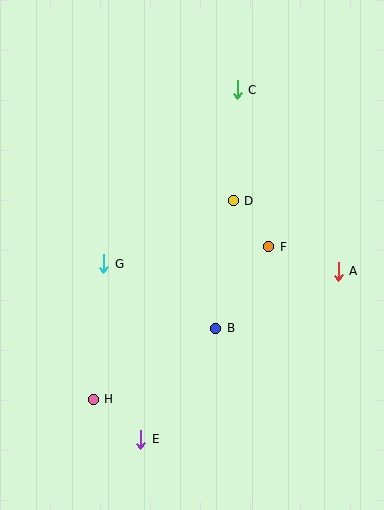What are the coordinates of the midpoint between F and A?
The midpoint between F and A is at (303, 259).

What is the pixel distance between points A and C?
The distance between A and C is 207 pixels.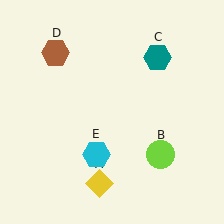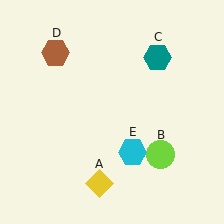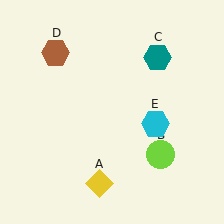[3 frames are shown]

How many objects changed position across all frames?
1 object changed position: cyan hexagon (object E).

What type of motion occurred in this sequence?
The cyan hexagon (object E) rotated counterclockwise around the center of the scene.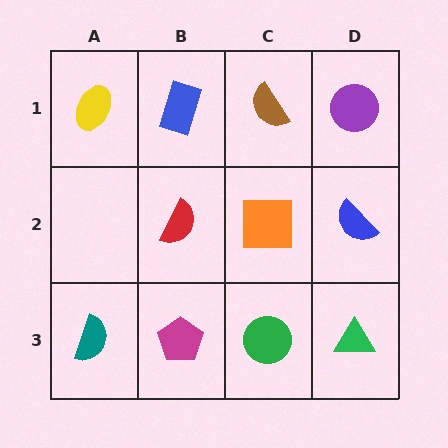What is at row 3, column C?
A green circle.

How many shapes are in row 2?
3 shapes.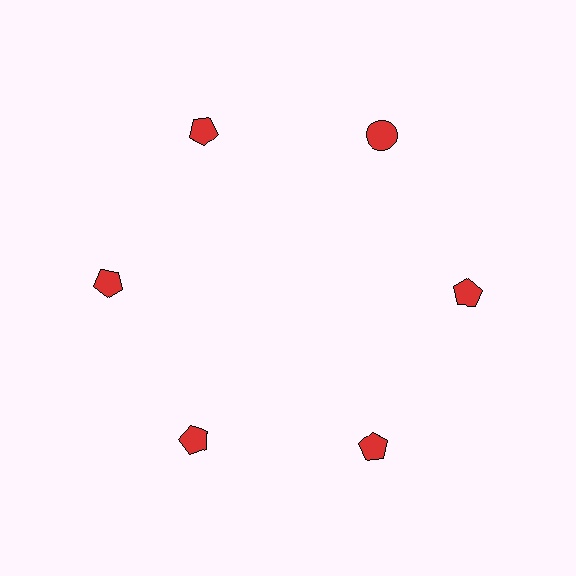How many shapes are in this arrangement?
There are 6 shapes arranged in a ring pattern.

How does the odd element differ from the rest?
It has a different shape: circle instead of pentagon.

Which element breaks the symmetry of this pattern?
The red circle at roughly the 1 o'clock position breaks the symmetry. All other shapes are red pentagons.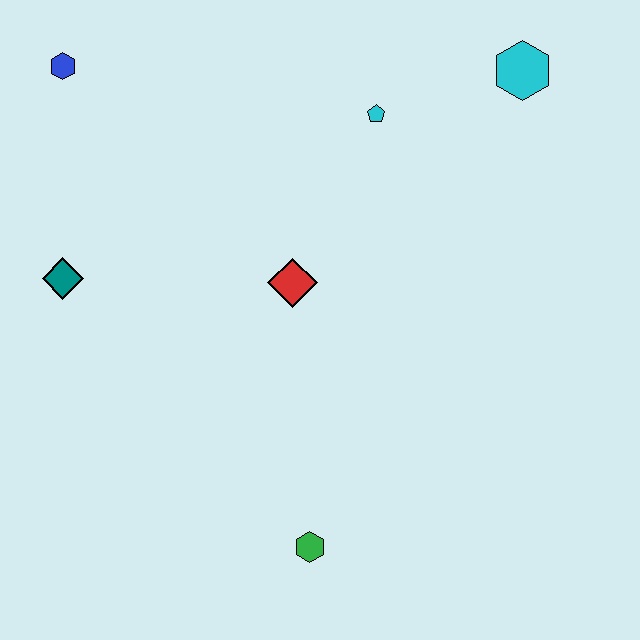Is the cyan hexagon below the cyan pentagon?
No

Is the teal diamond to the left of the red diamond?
Yes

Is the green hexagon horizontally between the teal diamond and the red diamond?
No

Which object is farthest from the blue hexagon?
The green hexagon is farthest from the blue hexagon.